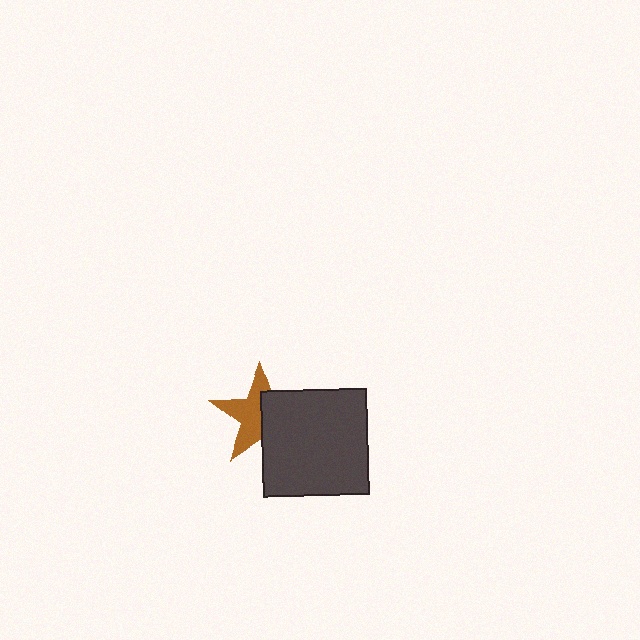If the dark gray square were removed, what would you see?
You would see the complete brown star.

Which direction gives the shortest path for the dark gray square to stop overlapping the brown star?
Moving right gives the shortest separation.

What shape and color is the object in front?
The object in front is a dark gray square.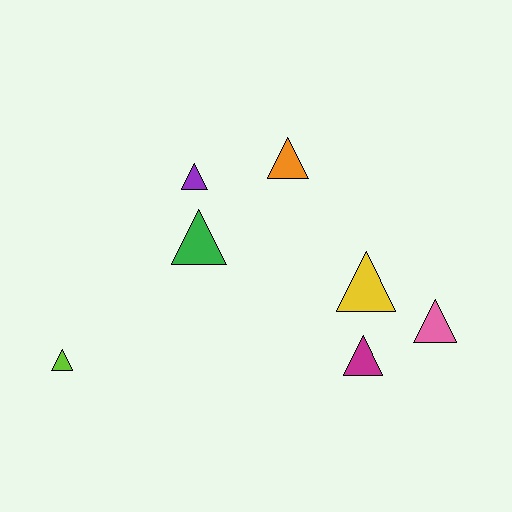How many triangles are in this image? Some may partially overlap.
There are 7 triangles.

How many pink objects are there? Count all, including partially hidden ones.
There is 1 pink object.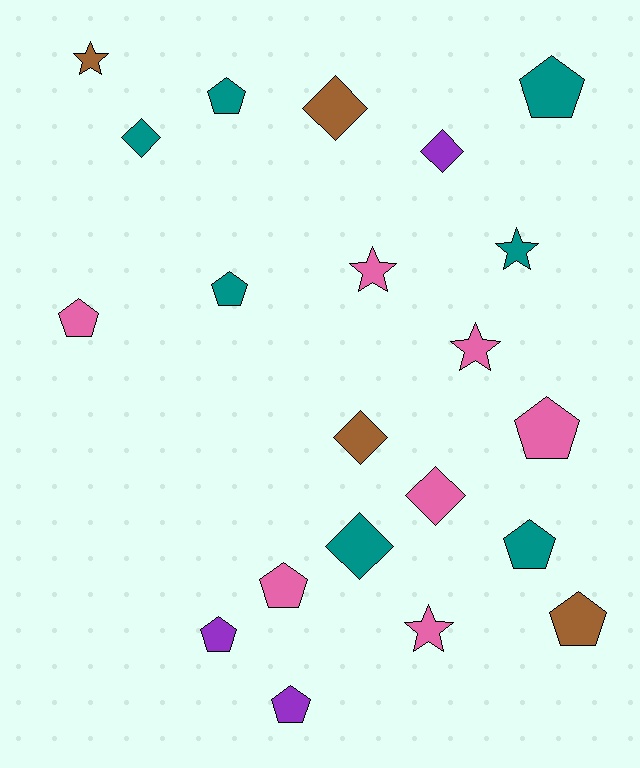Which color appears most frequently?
Teal, with 7 objects.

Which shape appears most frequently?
Pentagon, with 10 objects.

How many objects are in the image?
There are 21 objects.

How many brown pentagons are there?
There is 1 brown pentagon.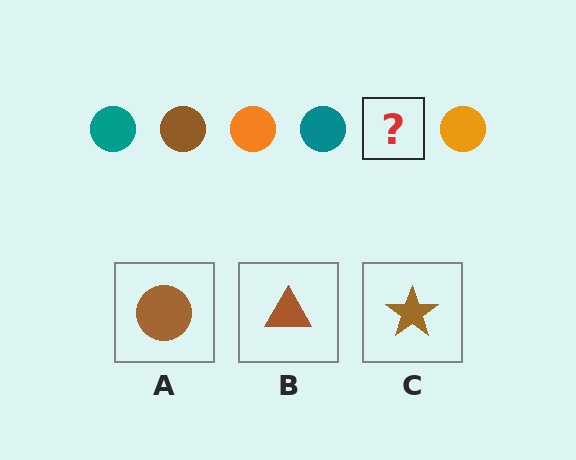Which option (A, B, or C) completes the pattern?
A.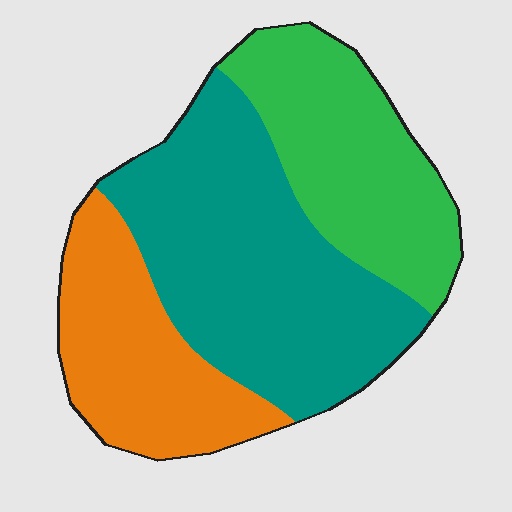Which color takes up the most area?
Teal, at roughly 45%.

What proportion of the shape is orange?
Orange covers about 25% of the shape.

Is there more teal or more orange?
Teal.